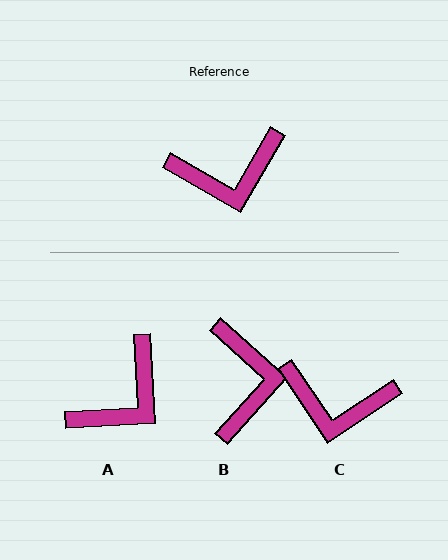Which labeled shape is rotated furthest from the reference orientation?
B, about 78 degrees away.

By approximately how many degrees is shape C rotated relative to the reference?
Approximately 26 degrees clockwise.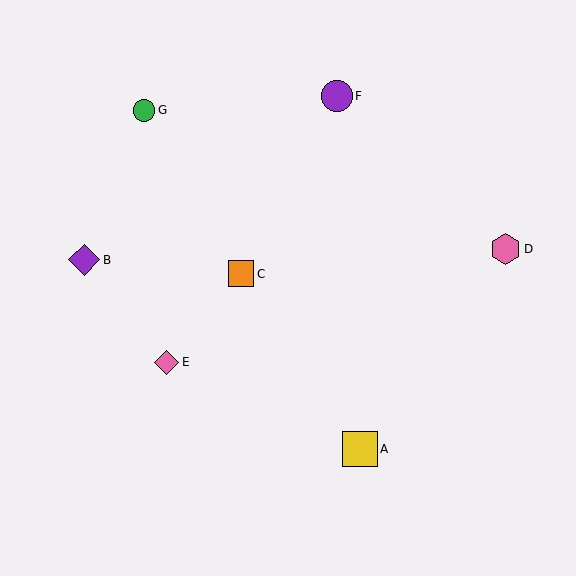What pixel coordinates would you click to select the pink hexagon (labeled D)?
Click at (506, 249) to select the pink hexagon D.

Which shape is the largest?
The yellow square (labeled A) is the largest.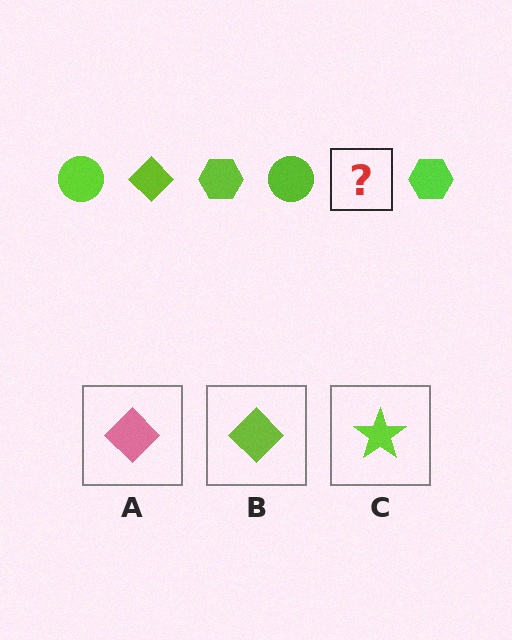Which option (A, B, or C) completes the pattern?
B.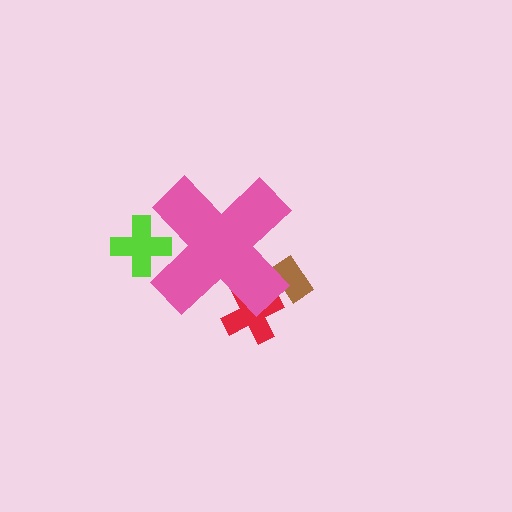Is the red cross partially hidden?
Yes, the red cross is partially hidden behind the pink cross.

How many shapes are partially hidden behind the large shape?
3 shapes are partially hidden.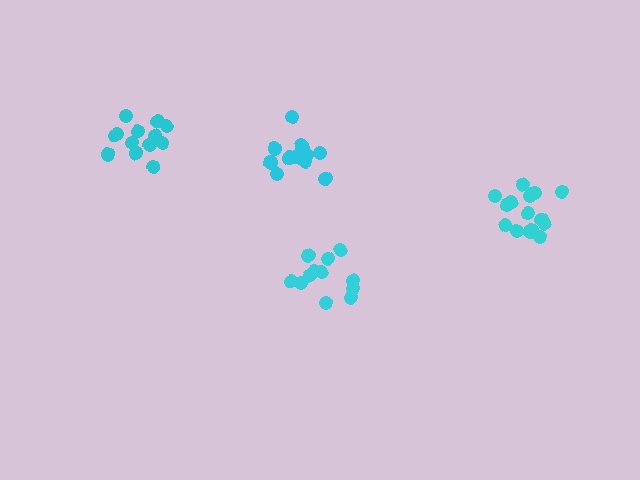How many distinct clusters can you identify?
There are 4 distinct clusters.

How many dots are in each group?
Group 1: 13 dots, Group 2: 16 dots, Group 3: 13 dots, Group 4: 12 dots (54 total).